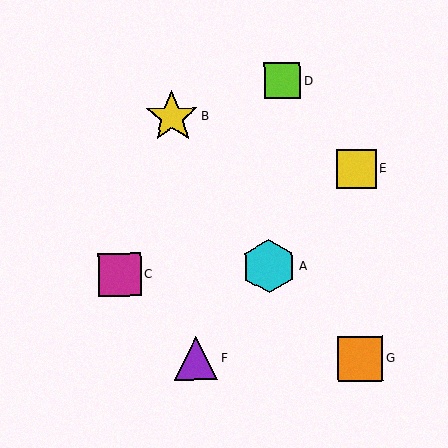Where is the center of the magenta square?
The center of the magenta square is at (120, 275).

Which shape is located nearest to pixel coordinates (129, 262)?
The magenta square (labeled C) at (120, 275) is nearest to that location.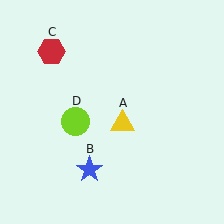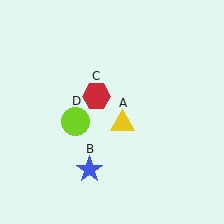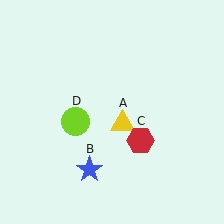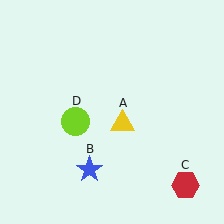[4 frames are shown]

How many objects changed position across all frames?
1 object changed position: red hexagon (object C).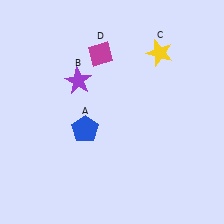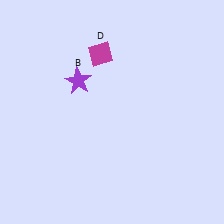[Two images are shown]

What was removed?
The blue pentagon (A), the yellow star (C) were removed in Image 2.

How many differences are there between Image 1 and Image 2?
There are 2 differences between the two images.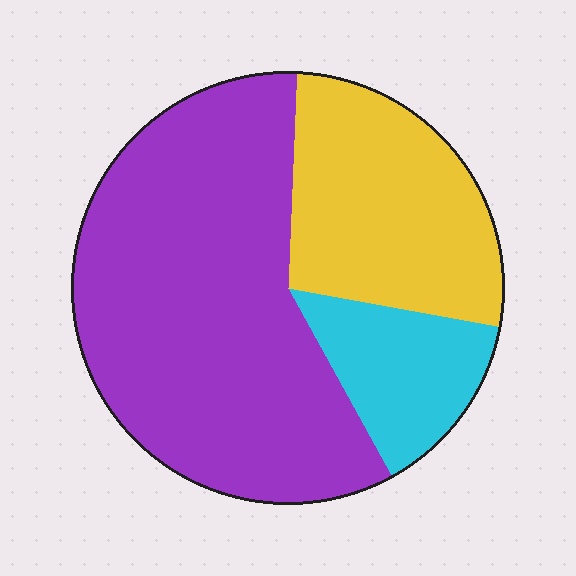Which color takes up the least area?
Cyan, at roughly 15%.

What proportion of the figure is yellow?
Yellow takes up about one quarter (1/4) of the figure.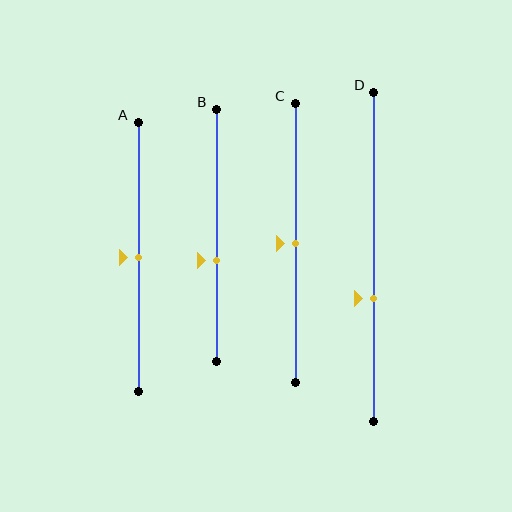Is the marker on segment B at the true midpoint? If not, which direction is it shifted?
No, the marker on segment B is shifted downward by about 10% of the segment length.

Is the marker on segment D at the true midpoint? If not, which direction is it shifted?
No, the marker on segment D is shifted downward by about 13% of the segment length.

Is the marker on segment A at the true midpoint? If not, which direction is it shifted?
Yes, the marker on segment A is at the true midpoint.